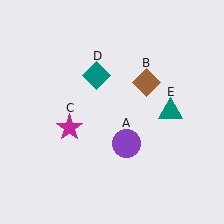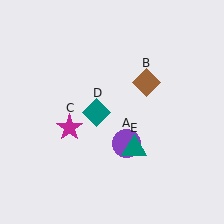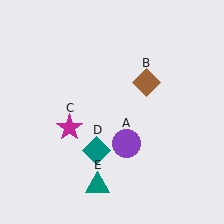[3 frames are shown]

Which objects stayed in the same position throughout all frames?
Purple circle (object A) and brown diamond (object B) and magenta star (object C) remained stationary.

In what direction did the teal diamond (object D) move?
The teal diamond (object D) moved down.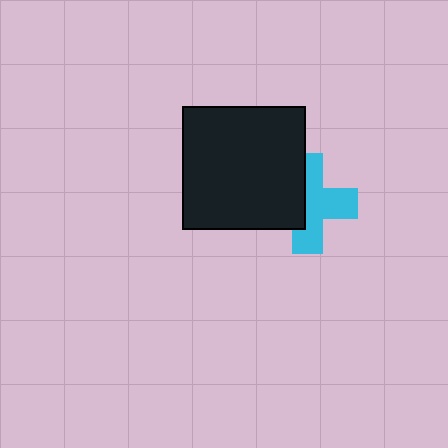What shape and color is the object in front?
The object in front is a black square.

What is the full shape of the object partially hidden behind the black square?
The partially hidden object is a cyan cross.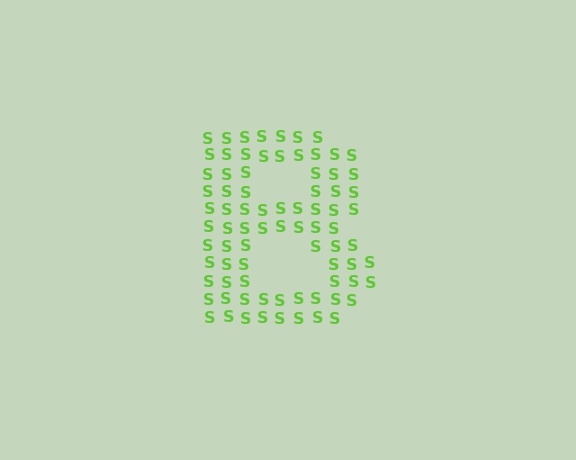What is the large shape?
The large shape is the letter B.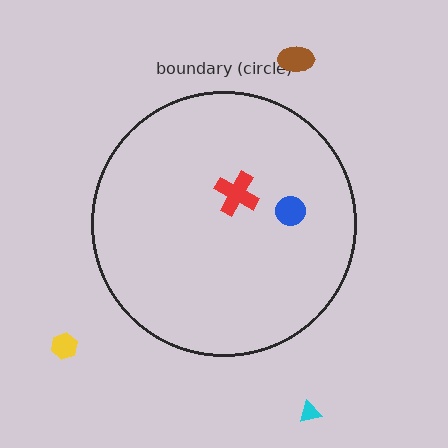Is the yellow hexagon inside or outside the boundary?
Outside.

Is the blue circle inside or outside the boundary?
Inside.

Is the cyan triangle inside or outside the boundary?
Outside.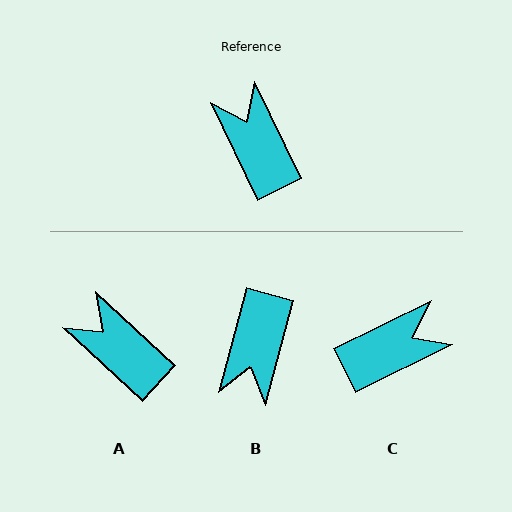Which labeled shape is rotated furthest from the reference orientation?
B, about 139 degrees away.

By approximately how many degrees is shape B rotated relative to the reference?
Approximately 139 degrees counter-clockwise.